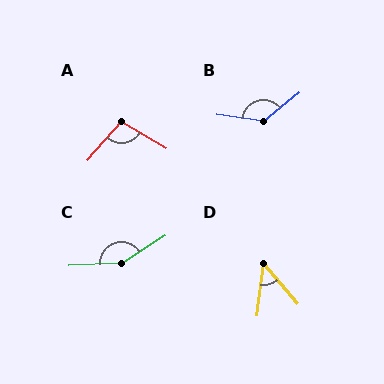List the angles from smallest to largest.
D (48°), A (101°), B (133°), C (151°).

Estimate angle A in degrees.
Approximately 101 degrees.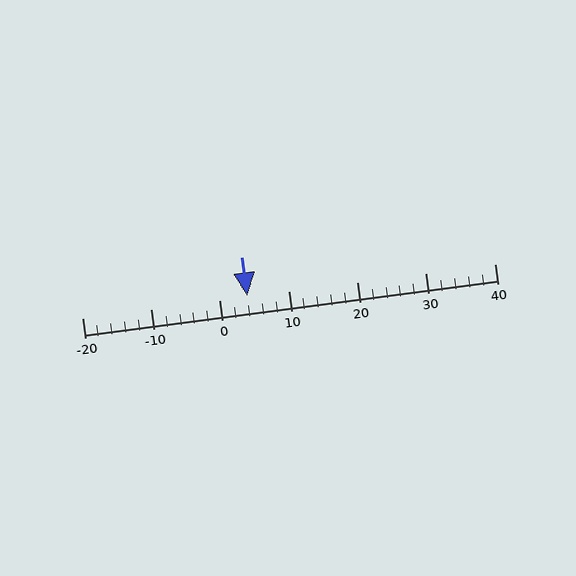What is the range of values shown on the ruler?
The ruler shows values from -20 to 40.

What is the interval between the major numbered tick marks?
The major tick marks are spaced 10 units apart.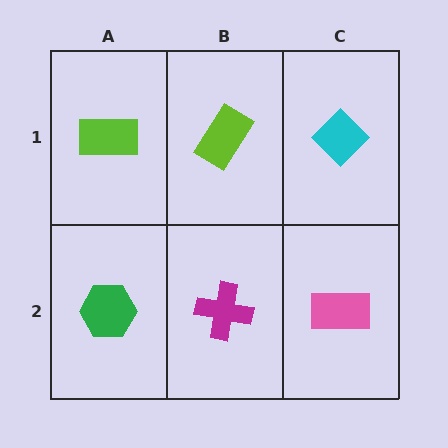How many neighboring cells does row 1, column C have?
2.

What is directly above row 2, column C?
A cyan diamond.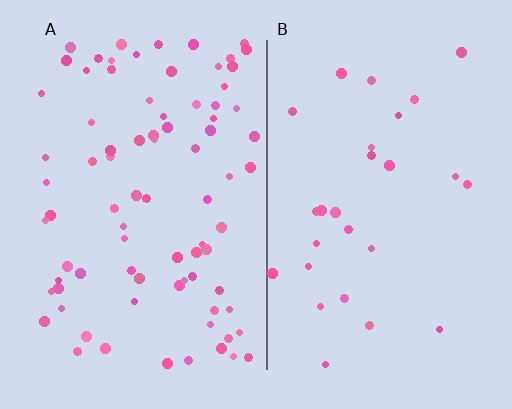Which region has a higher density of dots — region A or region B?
A (the left).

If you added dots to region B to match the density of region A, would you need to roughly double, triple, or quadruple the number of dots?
Approximately triple.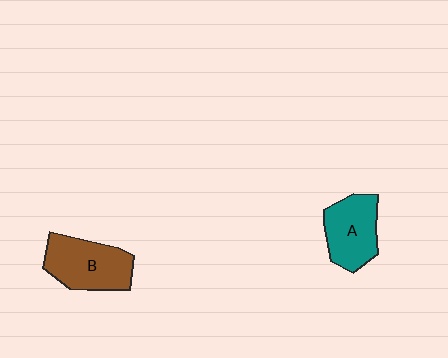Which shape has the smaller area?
Shape A (teal).